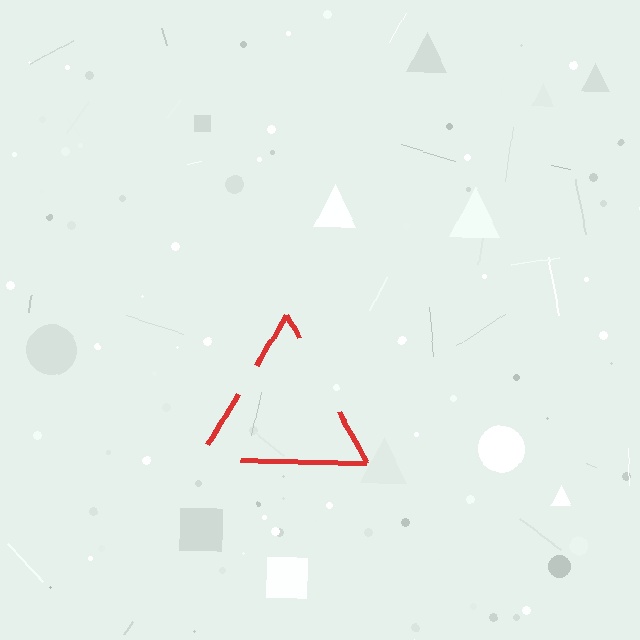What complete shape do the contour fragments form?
The contour fragments form a triangle.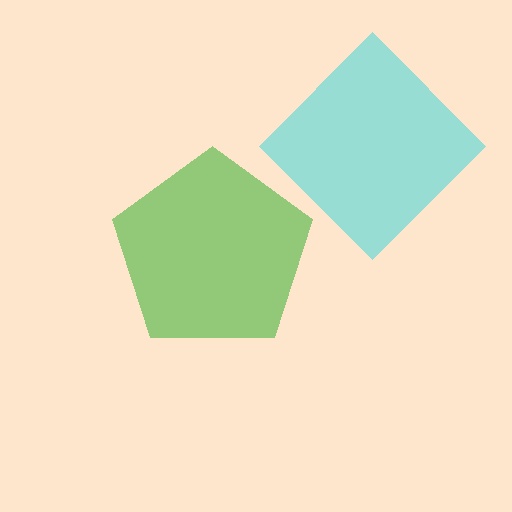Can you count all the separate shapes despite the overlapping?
Yes, there are 2 separate shapes.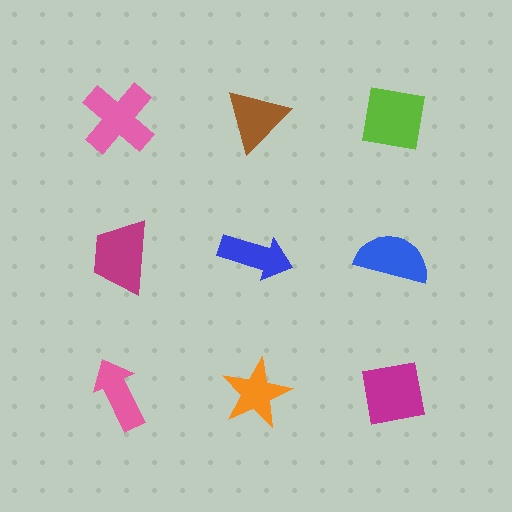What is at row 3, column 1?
A pink arrow.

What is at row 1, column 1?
A pink cross.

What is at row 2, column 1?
A magenta trapezoid.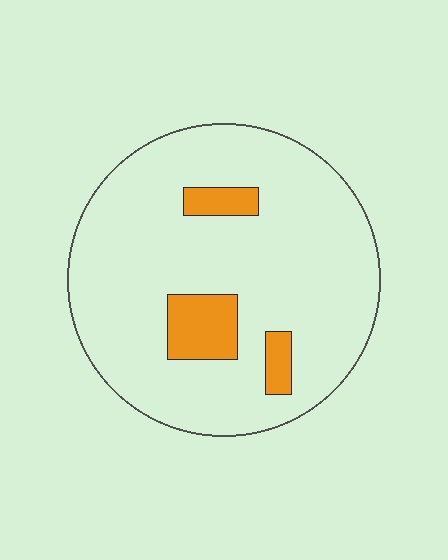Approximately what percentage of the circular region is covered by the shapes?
Approximately 10%.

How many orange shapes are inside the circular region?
3.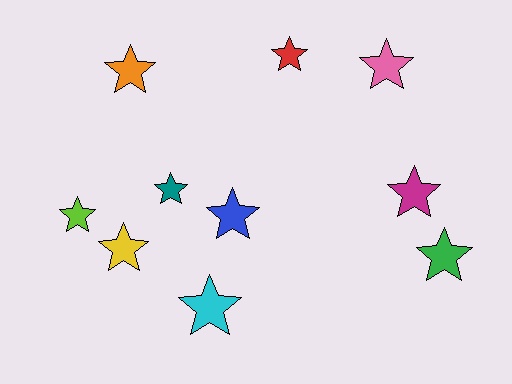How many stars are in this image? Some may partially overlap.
There are 10 stars.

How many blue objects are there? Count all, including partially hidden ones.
There is 1 blue object.